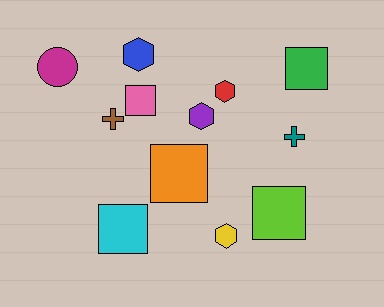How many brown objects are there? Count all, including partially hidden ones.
There is 1 brown object.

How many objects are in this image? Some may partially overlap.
There are 12 objects.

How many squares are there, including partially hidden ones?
There are 5 squares.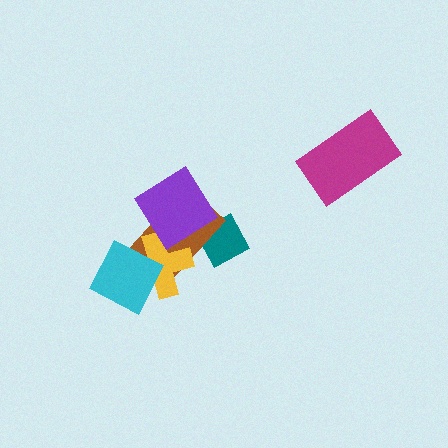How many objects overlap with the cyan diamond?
2 objects overlap with the cyan diamond.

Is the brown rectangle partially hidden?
Yes, it is partially covered by another shape.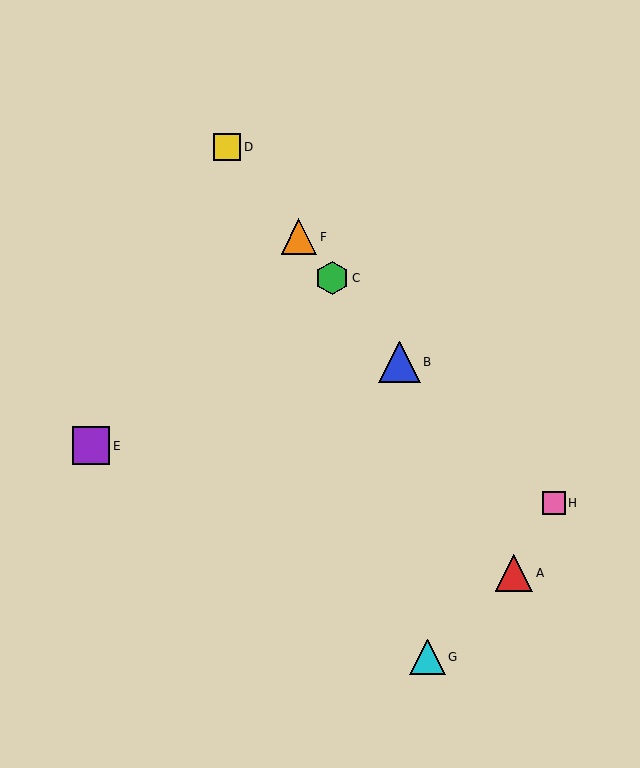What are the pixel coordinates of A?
Object A is at (514, 573).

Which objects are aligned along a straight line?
Objects B, C, D, F are aligned along a straight line.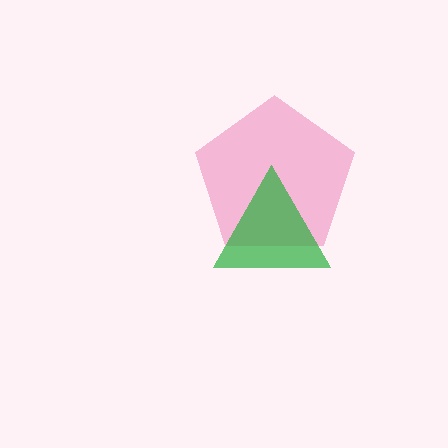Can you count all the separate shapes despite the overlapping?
Yes, there are 2 separate shapes.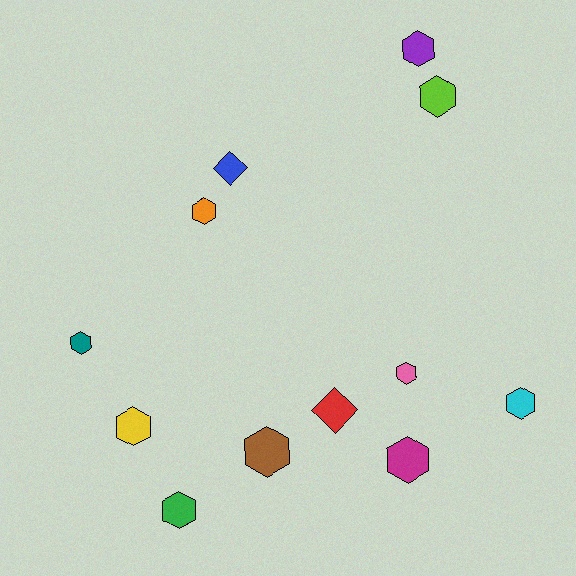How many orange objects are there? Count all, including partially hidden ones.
There is 1 orange object.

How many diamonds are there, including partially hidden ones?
There are 2 diamonds.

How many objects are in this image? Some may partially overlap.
There are 12 objects.